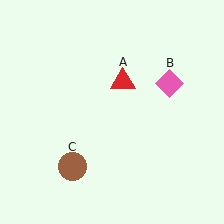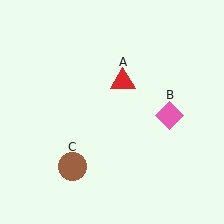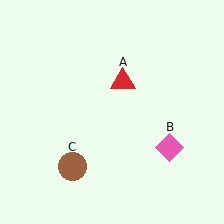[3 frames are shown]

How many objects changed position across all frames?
1 object changed position: pink diamond (object B).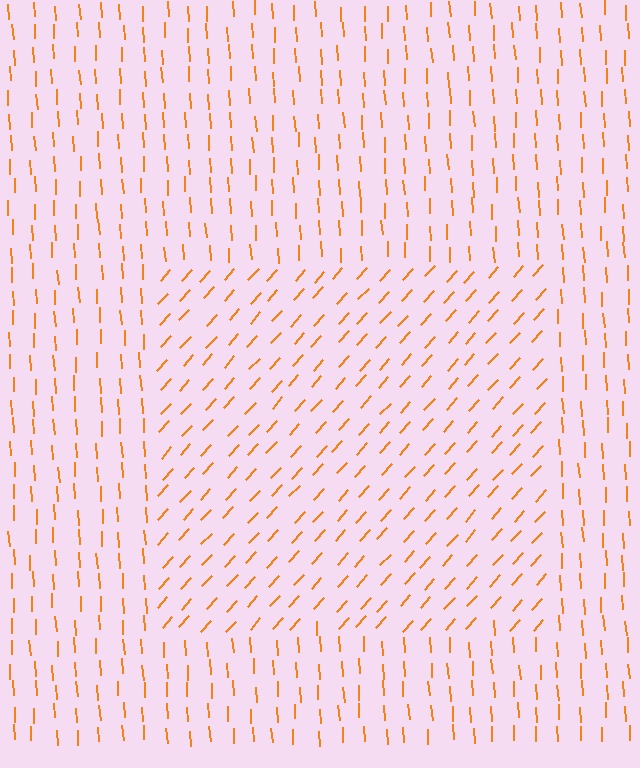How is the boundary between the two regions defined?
The boundary is defined purely by a change in line orientation (approximately 45 degrees difference). All lines are the same color and thickness.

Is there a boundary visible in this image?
Yes, there is a texture boundary formed by a change in line orientation.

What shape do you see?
I see a rectangle.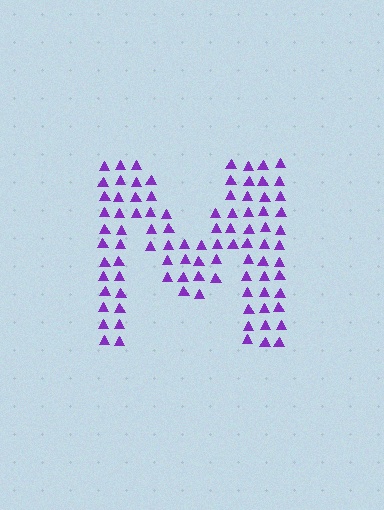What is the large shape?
The large shape is the letter M.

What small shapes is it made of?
It is made of small triangles.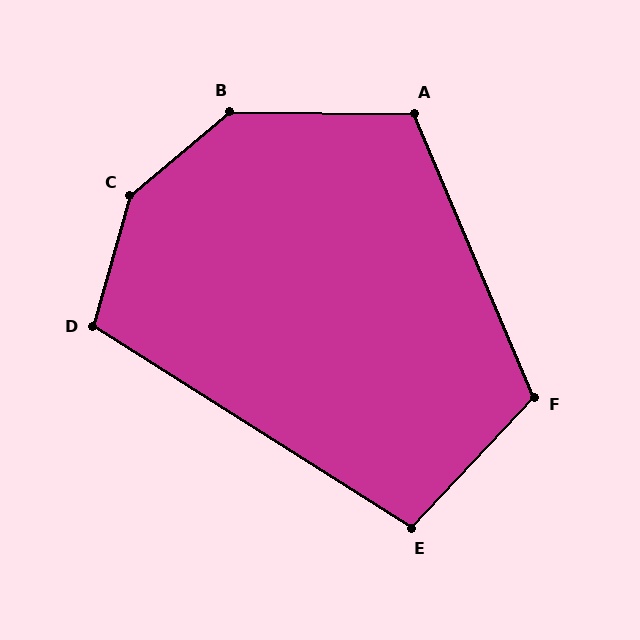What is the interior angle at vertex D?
Approximately 107 degrees (obtuse).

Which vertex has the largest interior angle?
C, at approximately 146 degrees.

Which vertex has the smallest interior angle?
E, at approximately 101 degrees.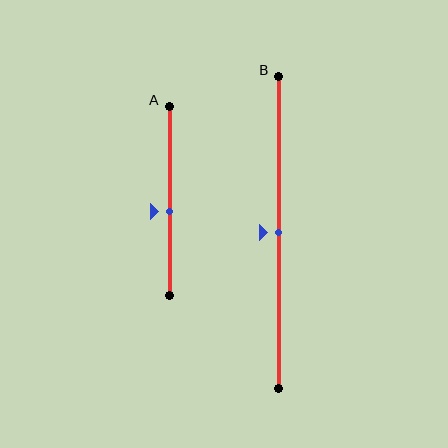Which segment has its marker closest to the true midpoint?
Segment B has its marker closest to the true midpoint.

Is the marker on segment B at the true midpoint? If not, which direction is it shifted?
Yes, the marker on segment B is at the true midpoint.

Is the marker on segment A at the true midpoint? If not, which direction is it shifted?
No, the marker on segment A is shifted downward by about 6% of the segment length.